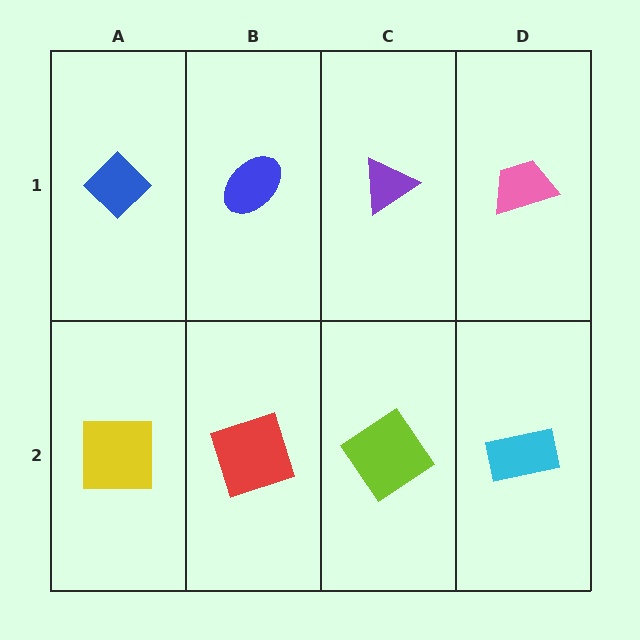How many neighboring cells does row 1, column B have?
3.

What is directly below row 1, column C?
A lime diamond.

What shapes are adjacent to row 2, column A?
A blue diamond (row 1, column A), a red square (row 2, column B).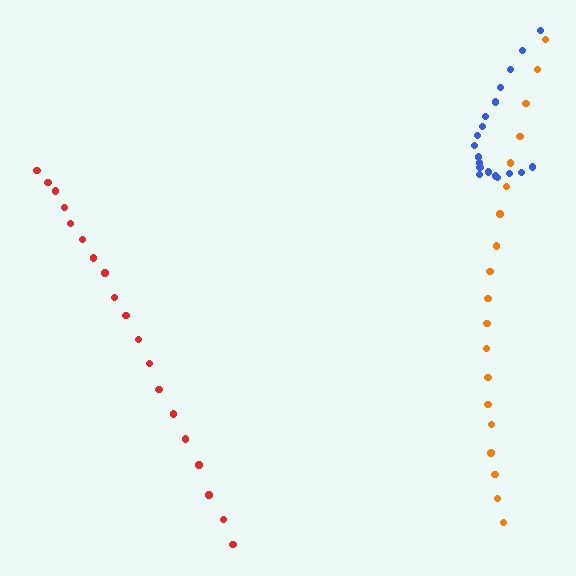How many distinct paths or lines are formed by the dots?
There are 3 distinct paths.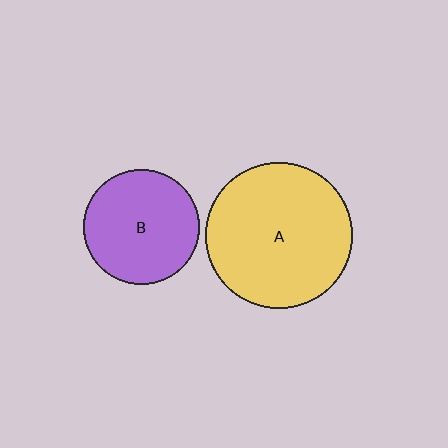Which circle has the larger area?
Circle A (yellow).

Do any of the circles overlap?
No, none of the circles overlap.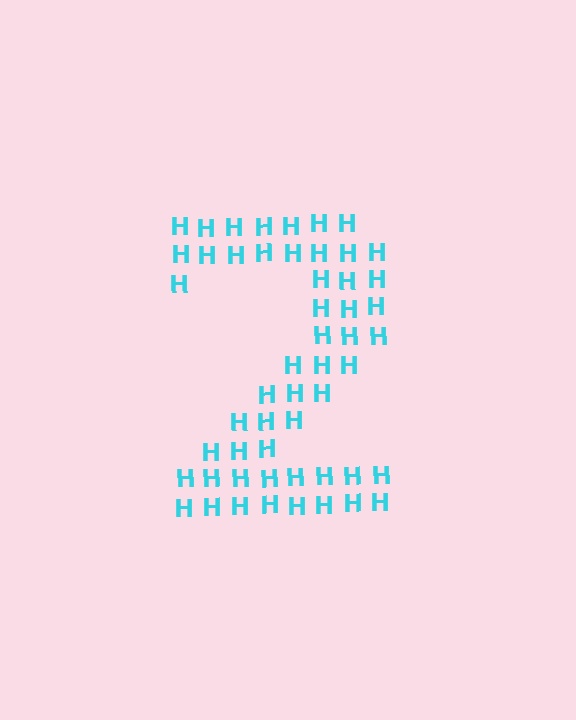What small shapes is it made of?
It is made of small letter H's.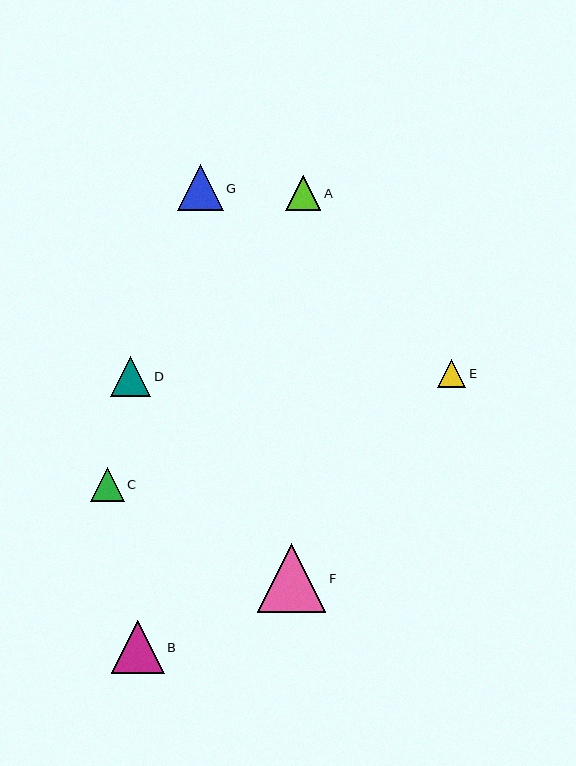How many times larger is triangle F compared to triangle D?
Triangle F is approximately 1.7 times the size of triangle D.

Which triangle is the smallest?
Triangle E is the smallest with a size of approximately 28 pixels.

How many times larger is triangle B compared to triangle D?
Triangle B is approximately 1.3 times the size of triangle D.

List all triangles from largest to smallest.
From largest to smallest: F, B, G, D, A, C, E.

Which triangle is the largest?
Triangle F is the largest with a size of approximately 69 pixels.